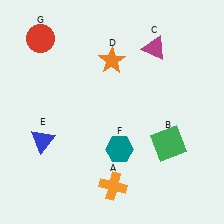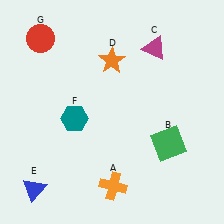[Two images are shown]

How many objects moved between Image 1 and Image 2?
2 objects moved between the two images.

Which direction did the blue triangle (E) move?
The blue triangle (E) moved down.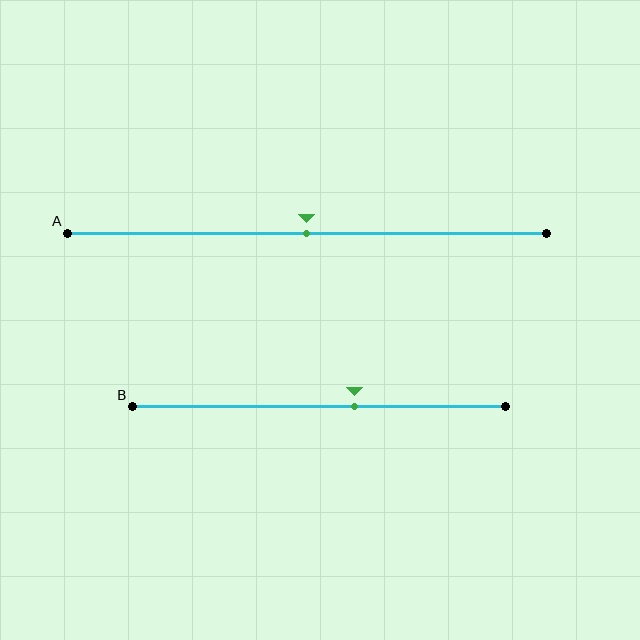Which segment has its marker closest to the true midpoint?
Segment A has its marker closest to the true midpoint.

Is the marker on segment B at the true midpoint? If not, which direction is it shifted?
No, the marker on segment B is shifted to the right by about 10% of the segment length.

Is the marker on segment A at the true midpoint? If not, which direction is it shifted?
Yes, the marker on segment A is at the true midpoint.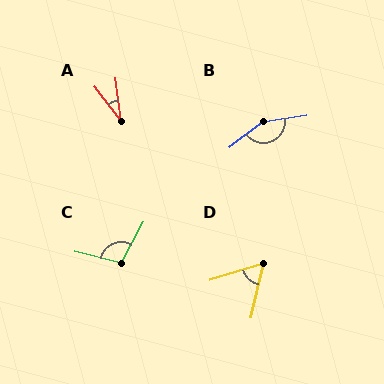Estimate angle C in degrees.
Approximately 105 degrees.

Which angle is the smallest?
A, at approximately 30 degrees.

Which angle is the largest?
B, at approximately 150 degrees.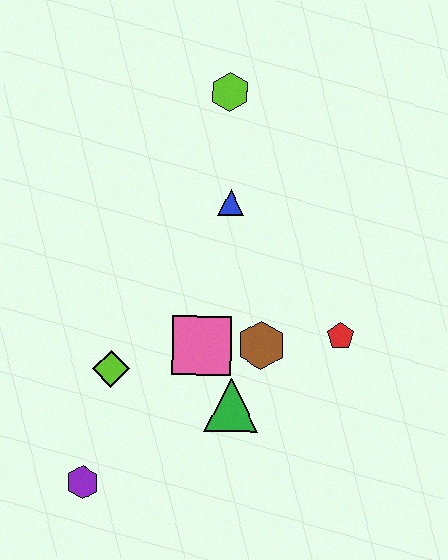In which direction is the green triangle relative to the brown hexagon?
The green triangle is below the brown hexagon.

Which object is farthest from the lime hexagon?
The purple hexagon is farthest from the lime hexagon.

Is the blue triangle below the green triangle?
No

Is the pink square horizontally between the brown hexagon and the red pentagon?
No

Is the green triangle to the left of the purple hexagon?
No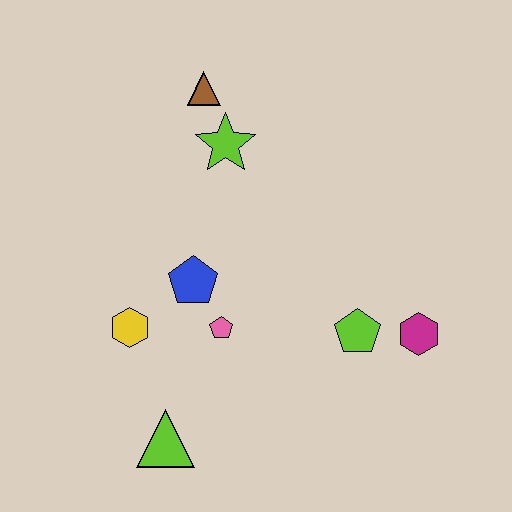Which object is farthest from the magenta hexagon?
The brown triangle is farthest from the magenta hexagon.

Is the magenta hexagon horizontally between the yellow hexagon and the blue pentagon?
No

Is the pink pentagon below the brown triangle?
Yes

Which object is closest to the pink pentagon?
The blue pentagon is closest to the pink pentagon.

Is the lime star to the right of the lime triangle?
Yes